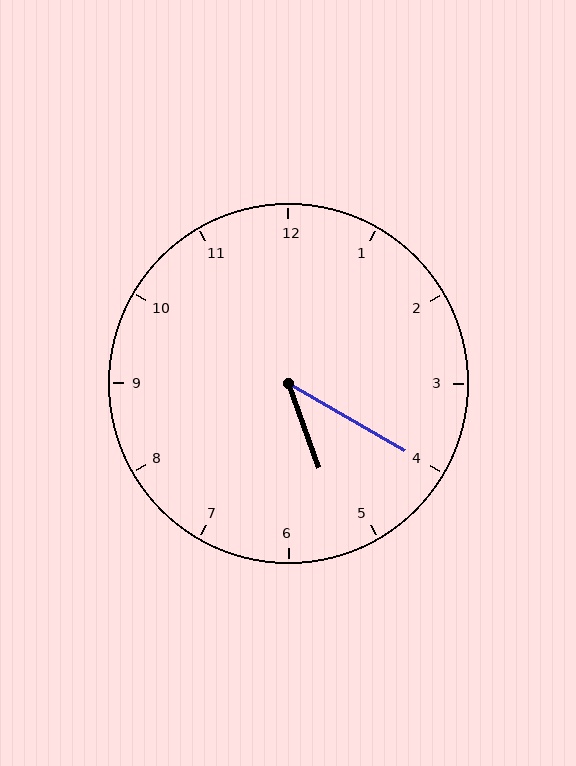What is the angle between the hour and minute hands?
Approximately 40 degrees.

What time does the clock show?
5:20.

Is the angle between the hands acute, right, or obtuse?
It is acute.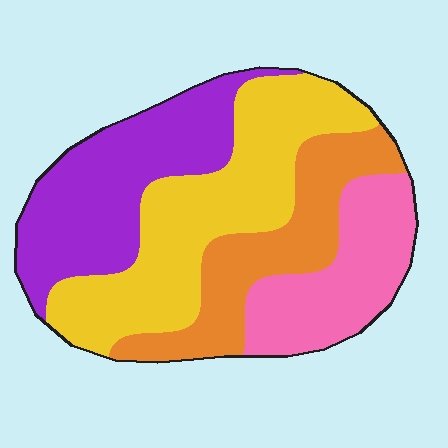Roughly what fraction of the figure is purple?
Purple covers roughly 25% of the figure.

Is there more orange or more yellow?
Yellow.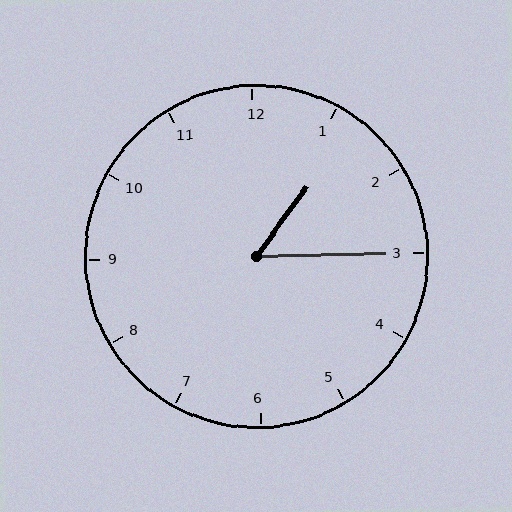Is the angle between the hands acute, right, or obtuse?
It is acute.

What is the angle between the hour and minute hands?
Approximately 52 degrees.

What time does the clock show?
1:15.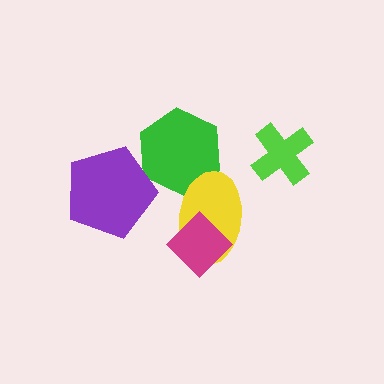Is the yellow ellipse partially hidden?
Yes, it is partially covered by another shape.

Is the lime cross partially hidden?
No, no other shape covers it.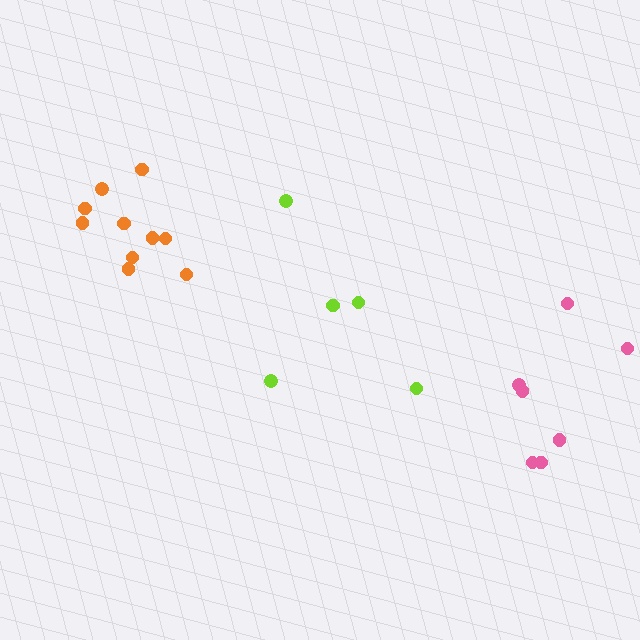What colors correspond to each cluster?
The clusters are colored: lime, pink, orange.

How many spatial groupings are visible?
There are 3 spatial groupings.